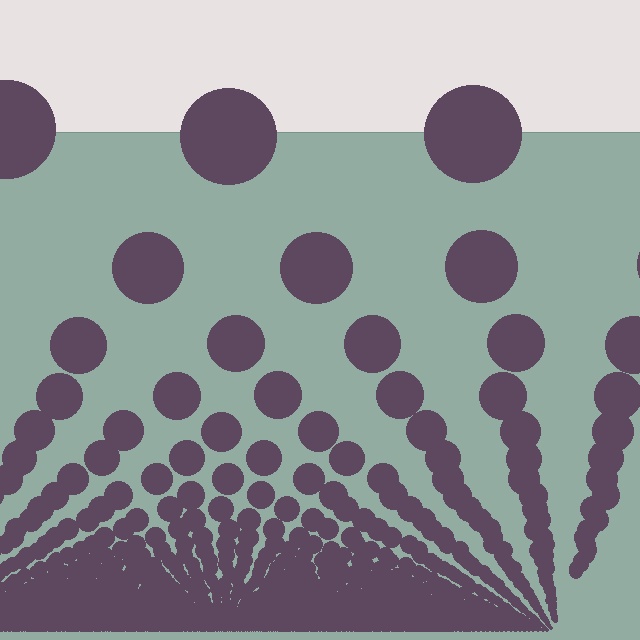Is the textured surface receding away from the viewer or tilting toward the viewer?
The surface appears to tilt toward the viewer. Texture elements get larger and sparser toward the top.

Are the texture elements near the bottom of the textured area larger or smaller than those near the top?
Smaller. The gradient is inverted — elements near the bottom are smaller and denser.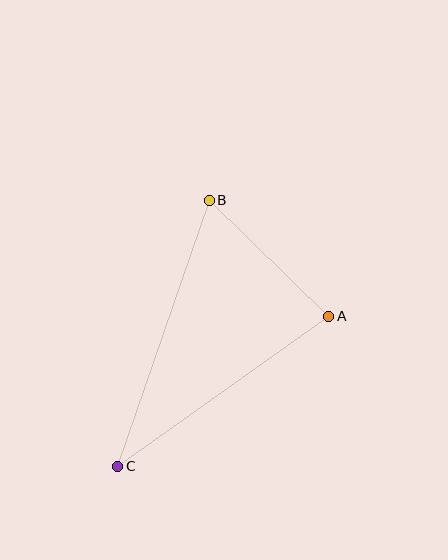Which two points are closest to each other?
Points A and B are closest to each other.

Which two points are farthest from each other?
Points B and C are farthest from each other.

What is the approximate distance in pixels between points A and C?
The distance between A and C is approximately 259 pixels.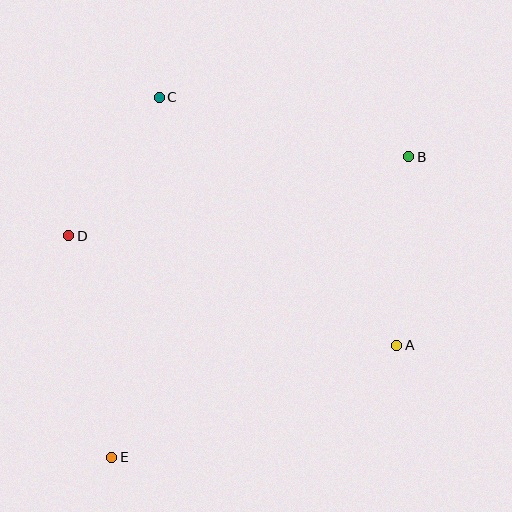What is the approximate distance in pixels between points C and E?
The distance between C and E is approximately 363 pixels.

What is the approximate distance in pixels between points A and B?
The distance between A and B is approximately 189 pixels.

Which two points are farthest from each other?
Points B and E are farthest from each other.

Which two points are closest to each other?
Points C and D are closest to each other.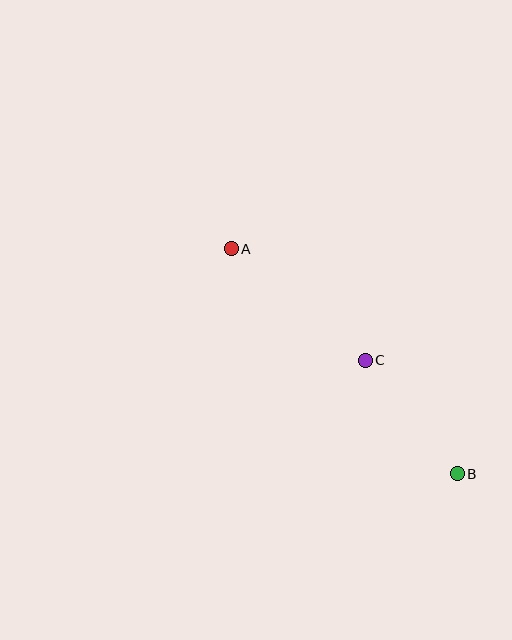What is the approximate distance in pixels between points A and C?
The distance between A and C is approximately 174 pixels.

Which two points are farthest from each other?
Points A and B are farthest from each other.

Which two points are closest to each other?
Points B and C are closest to each other.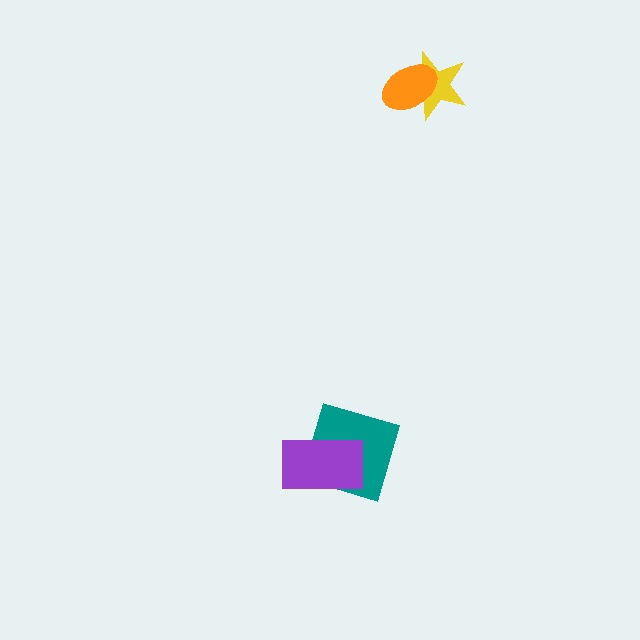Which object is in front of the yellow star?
The orange ellipse is in front of the yellow star.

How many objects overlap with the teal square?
1 object overlaps with the teal square.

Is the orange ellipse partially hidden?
No, no other shape covers it.